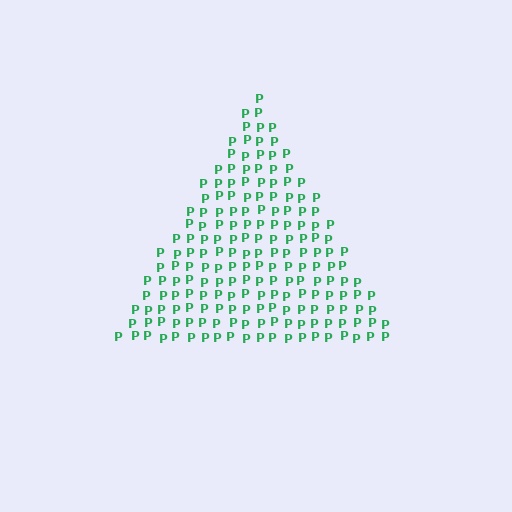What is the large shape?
The large shape is a triangle.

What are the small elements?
The small elements are letter P's.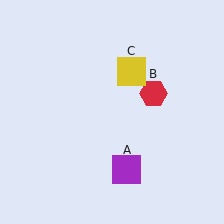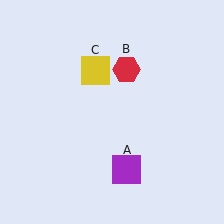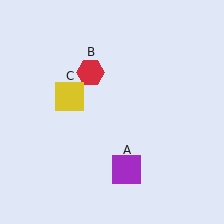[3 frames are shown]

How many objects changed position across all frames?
2 objects changed position: red hexagon (object B), yellow square (object C).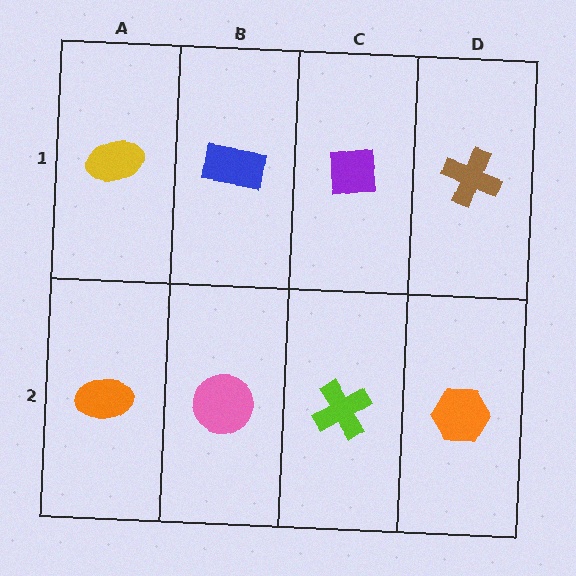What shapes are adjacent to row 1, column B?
A pink circle (row 2, column B), a yellow ellipse (row 1, column A), a purple square (row 1, column C).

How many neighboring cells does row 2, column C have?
3.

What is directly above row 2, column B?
A blue rectangle.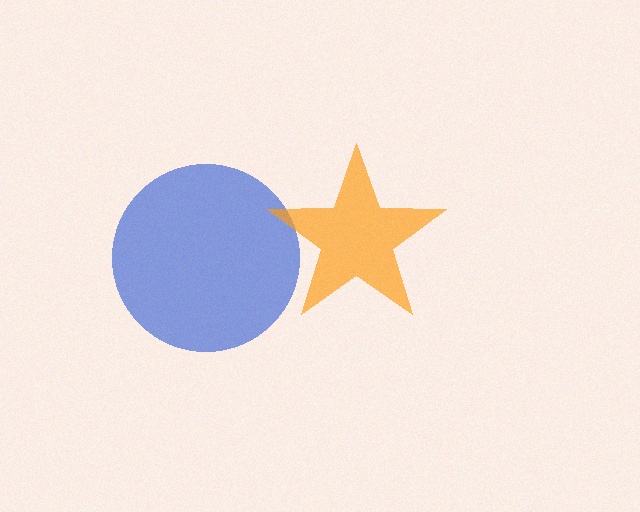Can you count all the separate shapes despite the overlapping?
Yes, there are 2 separate shapes.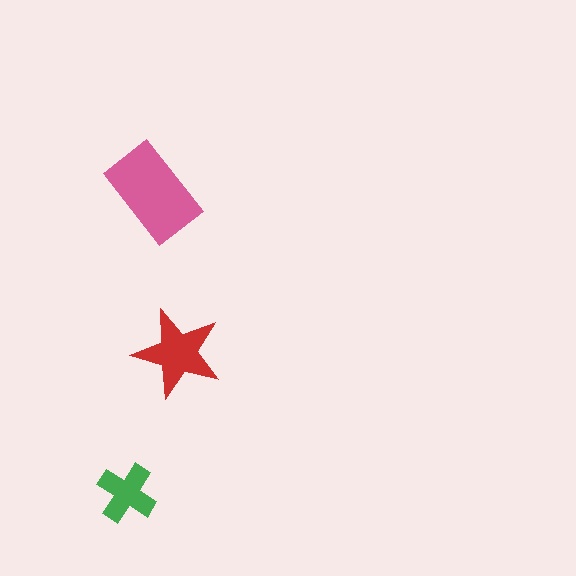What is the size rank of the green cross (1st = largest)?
3rd.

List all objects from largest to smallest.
The pink rectangle, the red star, the green cross.